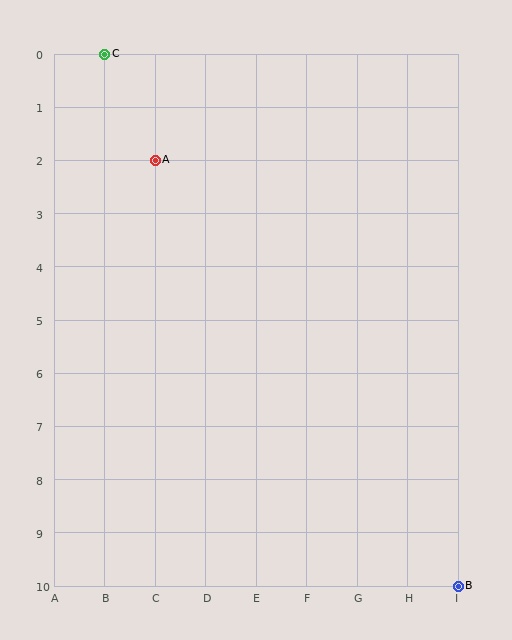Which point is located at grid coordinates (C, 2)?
Point A is at (C, 2).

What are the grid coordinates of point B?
Point B is at grid coordinates (I, 10).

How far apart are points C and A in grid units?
Points C and A are 1 column and 2 rows apart (about 2.2 grid units diagonally).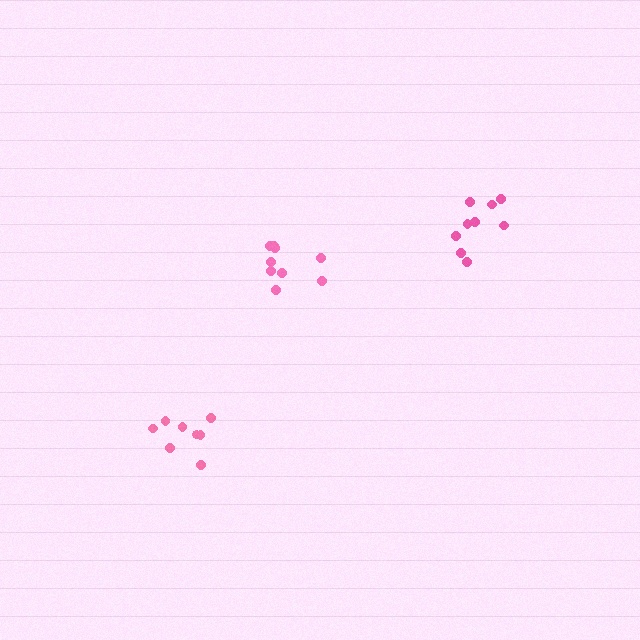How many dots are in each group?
Group 1: 9 dots, Group 2: 8 dots, Group 3: 9 dots (26 total).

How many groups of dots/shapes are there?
There are 3 groups.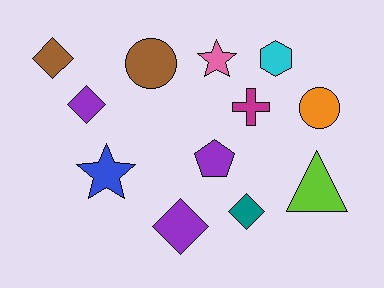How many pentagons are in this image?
There is 1 pentagon.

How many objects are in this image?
There are 12 objects.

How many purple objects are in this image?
There are 3 purple objects.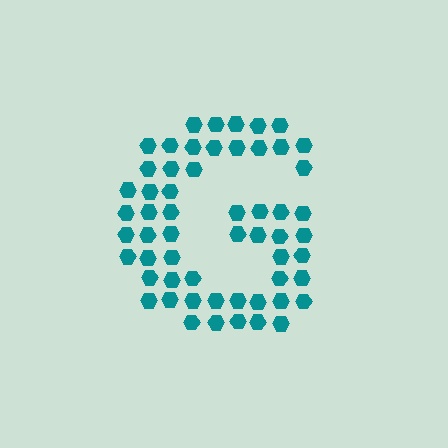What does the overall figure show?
The overall figure shows the letter G.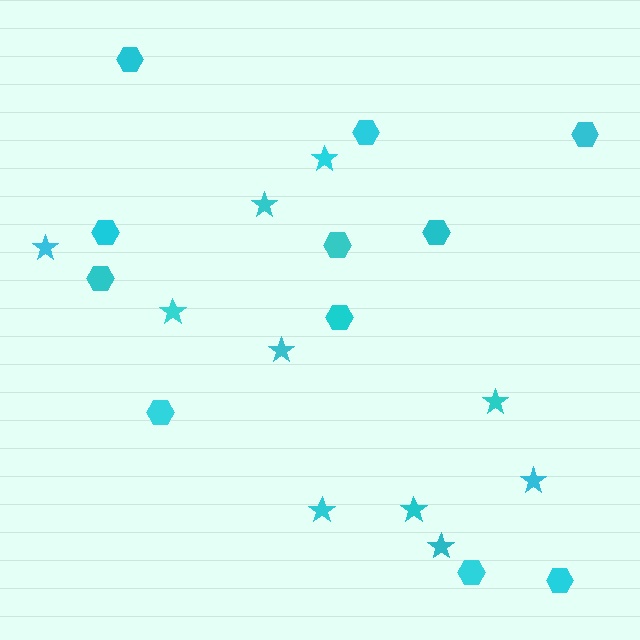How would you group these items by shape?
There are 2 groups: one group of stars (10) and one group of hexagons (11).